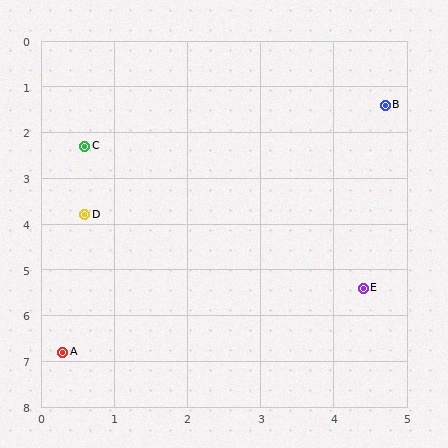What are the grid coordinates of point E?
Point E is at approximately (4.4, 5.4).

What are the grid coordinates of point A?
Point A is at approximately (0.3, 6.8).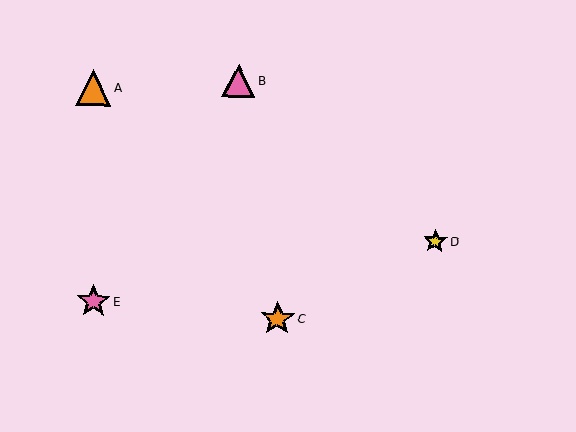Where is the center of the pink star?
The center of the pink star is at (93, 301).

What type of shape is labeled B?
Shape B is a pink triangle.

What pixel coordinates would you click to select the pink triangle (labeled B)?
Click at (238, 81) to select the pink triangle B.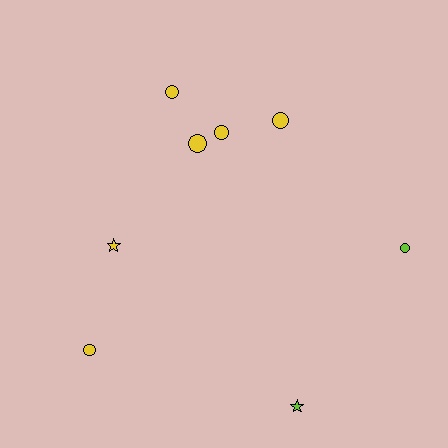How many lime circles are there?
There is 1 lime circle.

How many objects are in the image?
There are 8 objects.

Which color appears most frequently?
Yellow, with 6 objects.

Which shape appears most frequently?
Circle, with 6 objects.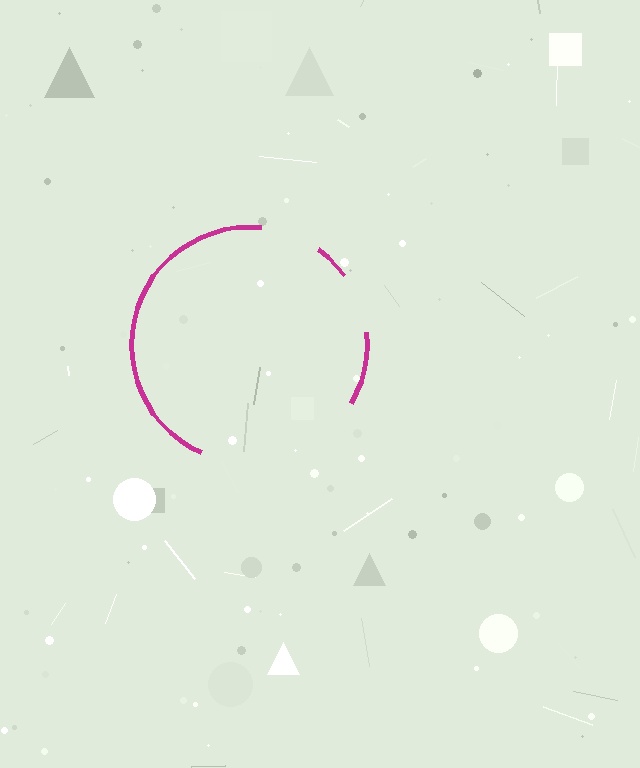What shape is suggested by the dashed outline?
The dashed outline suggests a circle.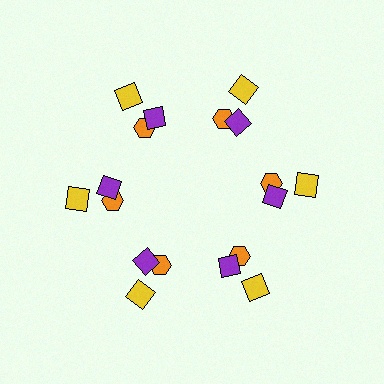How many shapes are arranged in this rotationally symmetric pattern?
There are 18 shapes, arranged in 6 groups of 3.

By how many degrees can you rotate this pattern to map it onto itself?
The pattern maps onto itself every 60 degrees of rotation.